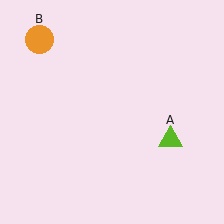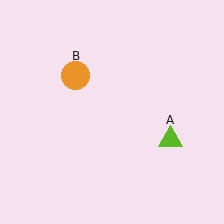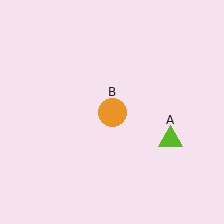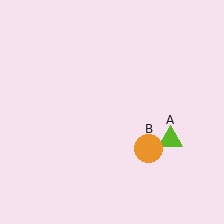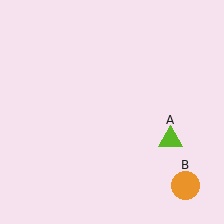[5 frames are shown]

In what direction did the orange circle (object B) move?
The orange circle (object B) moved down and to the right.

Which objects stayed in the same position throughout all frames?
Lime triangle (object A) remained stationary.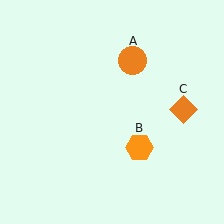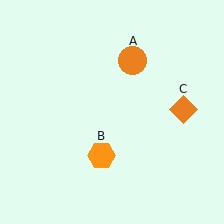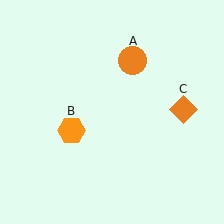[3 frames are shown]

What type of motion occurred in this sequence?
The orange hexagon (object B) rotated clockwise around the center of the scene.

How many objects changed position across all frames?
1 object changed position: orange hexagon (object B).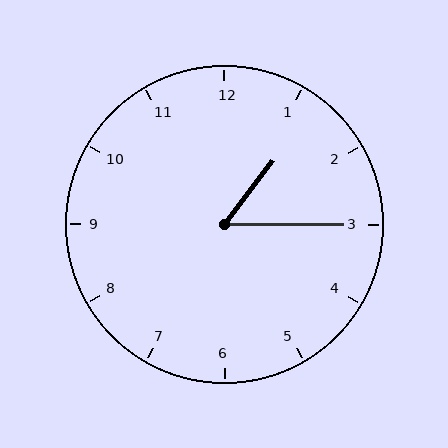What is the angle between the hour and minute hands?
Approximately 52 degrees.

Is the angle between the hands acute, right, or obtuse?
It is acute.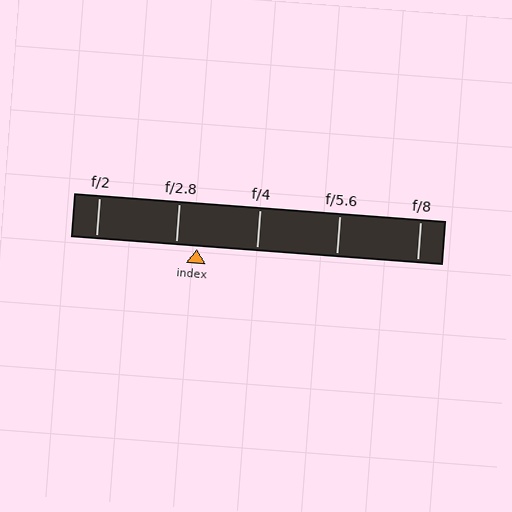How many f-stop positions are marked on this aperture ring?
There are 5 f-stop positions marked.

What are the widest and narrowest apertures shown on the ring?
The widest aperture shown is f/2 and the narrowest is f/8.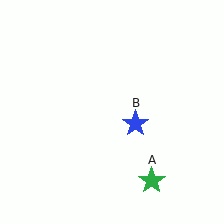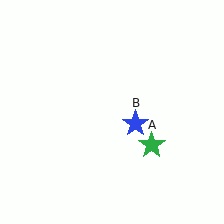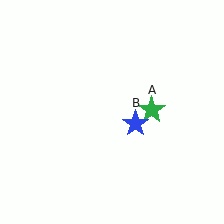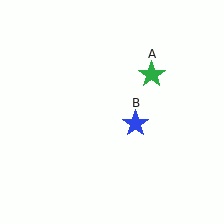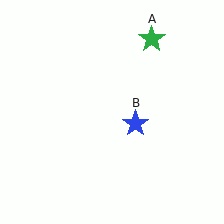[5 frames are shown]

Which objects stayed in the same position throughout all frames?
Blue star (object B) remained stationary.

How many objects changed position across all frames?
1 object changed position: green star (object A).